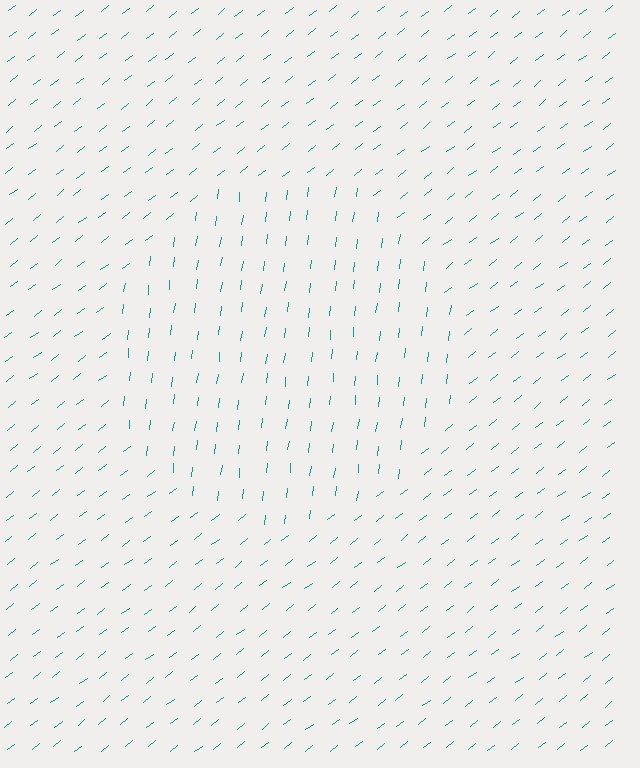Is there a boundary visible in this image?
Yes, there is a texture boundary formed by a change in line orientation.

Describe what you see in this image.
The image is filled with small teal line segments. A circle region in the image has lines oriented differently from the surrounding lines, creating a visible texture boundary.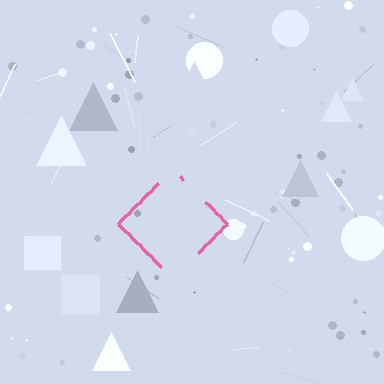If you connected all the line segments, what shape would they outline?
They would outline a diamond.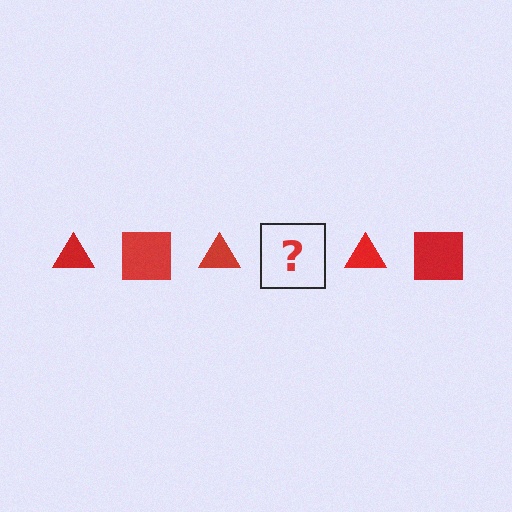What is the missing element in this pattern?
The missing element is a red square.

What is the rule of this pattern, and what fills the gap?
The rule is that the pattern cycles through triangle, square shapes in red. The gap should be filled with a red square.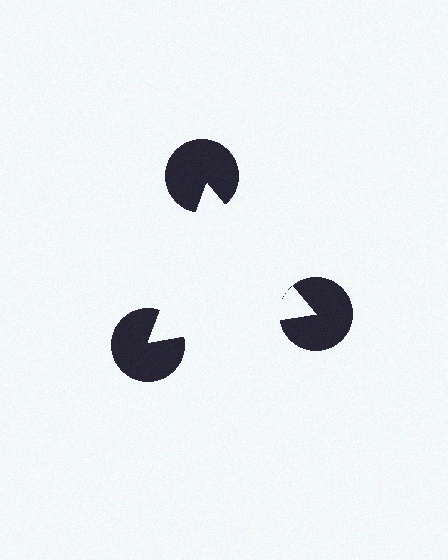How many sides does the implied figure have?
3 sides.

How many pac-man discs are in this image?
There are 3 — one at each vertex of the illusory triangle.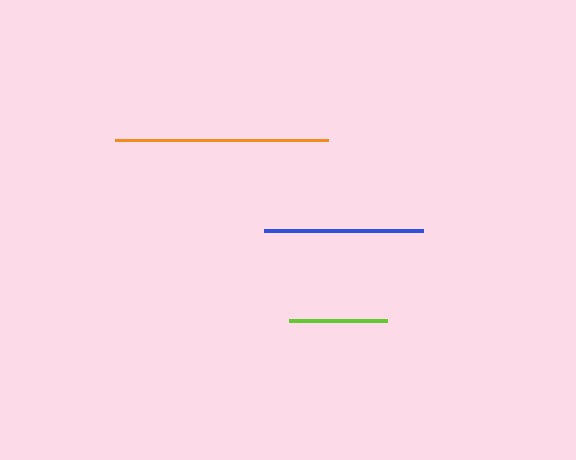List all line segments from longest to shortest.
From longest to shortest: orange, blue, lime.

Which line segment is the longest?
The orange line is the longest at approximately 213 pixels.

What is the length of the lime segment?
The lime segment is approximately 98 pixels long.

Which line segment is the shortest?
The lime line is the shortest at approximately 98 pixels.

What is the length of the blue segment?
The blue segment is approximately 159 pixels long.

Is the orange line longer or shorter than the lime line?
The orange line is longer than the lime line.